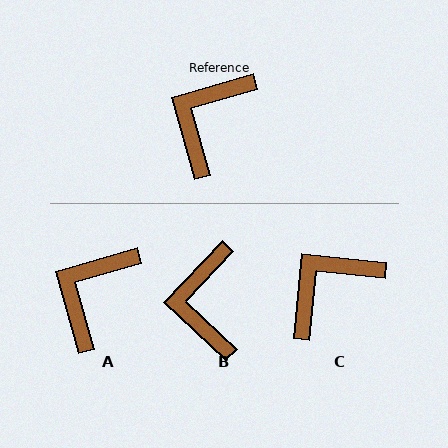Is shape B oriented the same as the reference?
No, it is off by about 31 degrees.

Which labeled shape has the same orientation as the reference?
A.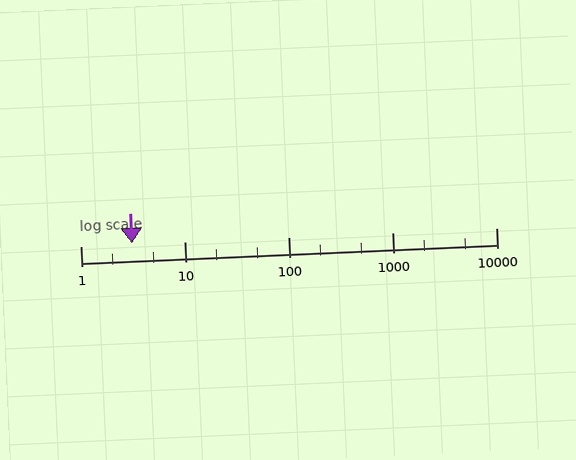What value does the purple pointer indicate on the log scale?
The pointer indicates approximately 3.1.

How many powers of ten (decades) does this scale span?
The scale spans 4 decades, from 1 to 10000.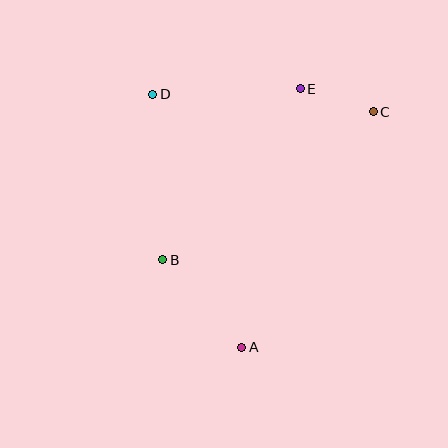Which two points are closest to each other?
Points C and E are closest to each other.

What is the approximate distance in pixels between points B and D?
The distance between B and D is approximately 166 pixels.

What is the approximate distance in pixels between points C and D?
The distance between C and D is approximately 221 pixels.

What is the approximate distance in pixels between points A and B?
The distance between A and B is approximately 118 pixels.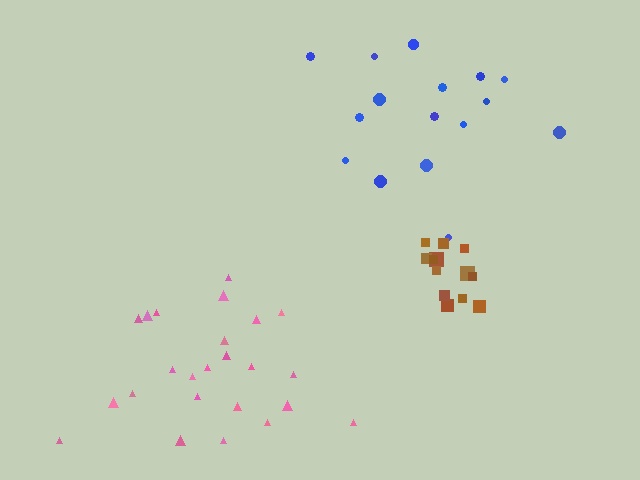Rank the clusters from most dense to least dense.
brown, pink, blue.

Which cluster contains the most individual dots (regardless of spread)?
Pink (24).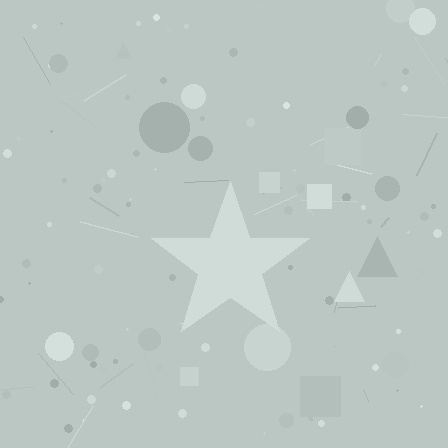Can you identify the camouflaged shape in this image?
The camouflaged shape is a star.